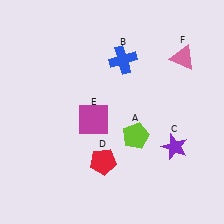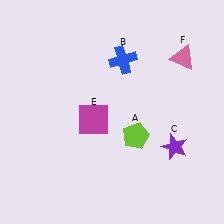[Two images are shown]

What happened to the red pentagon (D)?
The red pentagon (D) was removed in Image 2. It was in the bottom-left area of Image 1.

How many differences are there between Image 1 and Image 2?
There is 1 difference between the two images.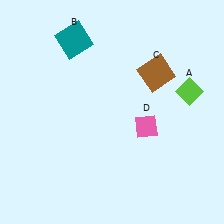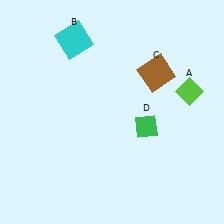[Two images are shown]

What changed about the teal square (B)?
In Image 1, B is teal. In Image 2, it changed to cyan.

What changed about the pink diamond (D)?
In Image 1, D is pink. In Image 2, it changed to green.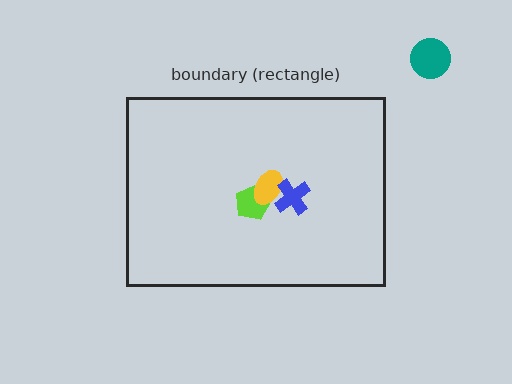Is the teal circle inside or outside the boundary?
Outside.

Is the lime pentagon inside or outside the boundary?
Inside.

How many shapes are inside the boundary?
3 inside, 1 outside.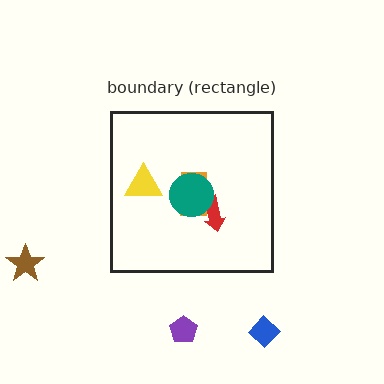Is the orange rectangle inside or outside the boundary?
Inside.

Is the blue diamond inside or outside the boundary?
Outside.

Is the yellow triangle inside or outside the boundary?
Inside.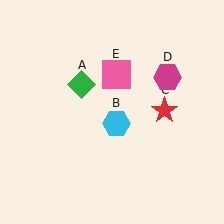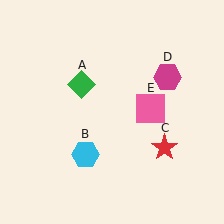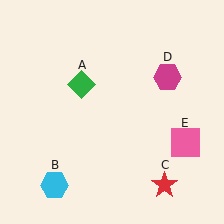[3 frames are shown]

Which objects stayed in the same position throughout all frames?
Green diamond (object A) and magenta hexagon (object D) remained stationary.